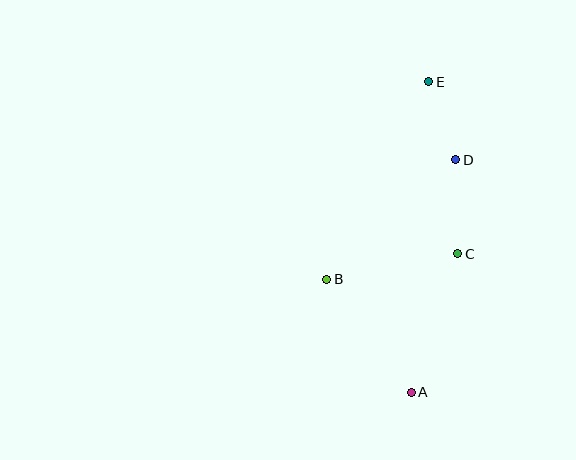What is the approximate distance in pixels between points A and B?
The distance between A and B is approximately 141 pixels.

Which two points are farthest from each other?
Points A and E are farthest from each other.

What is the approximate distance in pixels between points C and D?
The distance between C and D is approximately 94 pixels.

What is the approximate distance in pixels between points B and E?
The distance between B and E is approximately 222 pixels.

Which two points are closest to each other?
Points D and E are closest to each other.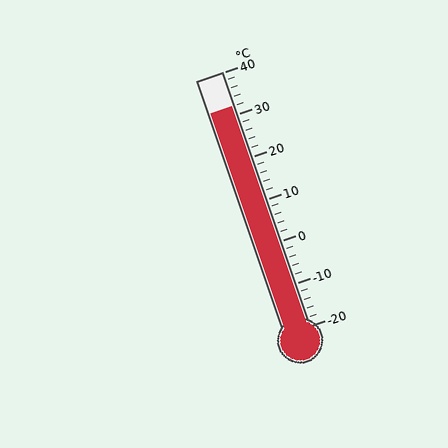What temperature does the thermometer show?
The thermometer shows approximately 32°C.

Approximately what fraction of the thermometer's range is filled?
The thermometer is filled to approximately 85% of its range.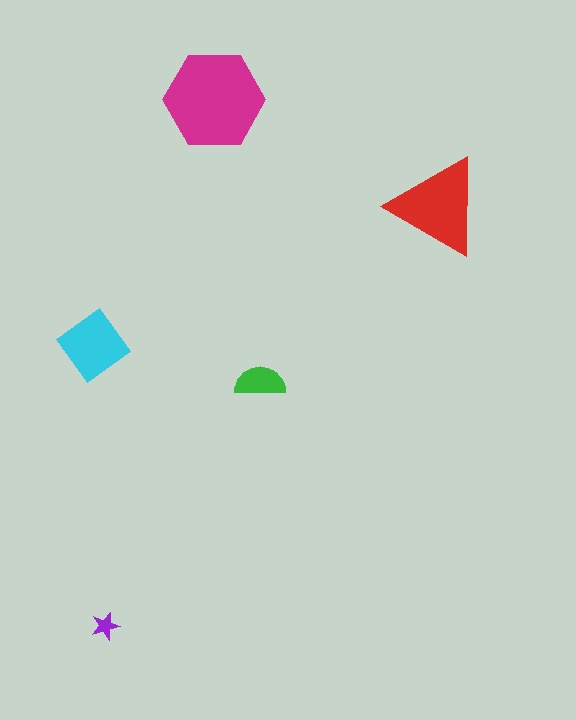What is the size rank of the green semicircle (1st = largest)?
4th.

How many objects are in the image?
There are 5 objects in the image.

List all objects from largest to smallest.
The magenta hexagon, the red triangle, the cyan diamond, the green semicircle, the purple star.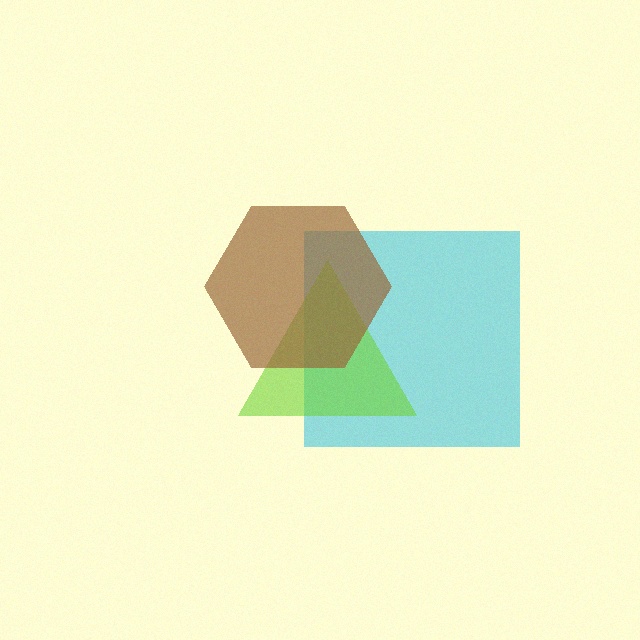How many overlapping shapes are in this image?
There are 3 overlapping shapes in the image.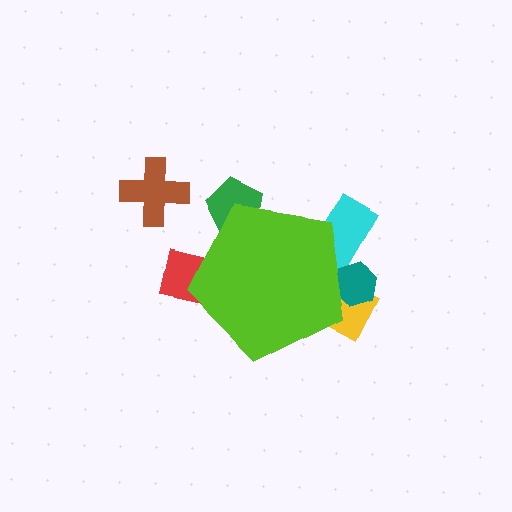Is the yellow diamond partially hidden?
Yes, the yellow diamond is partially hidden behind the lime pentagon.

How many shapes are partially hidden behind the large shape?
5 shapes are partially hidden.